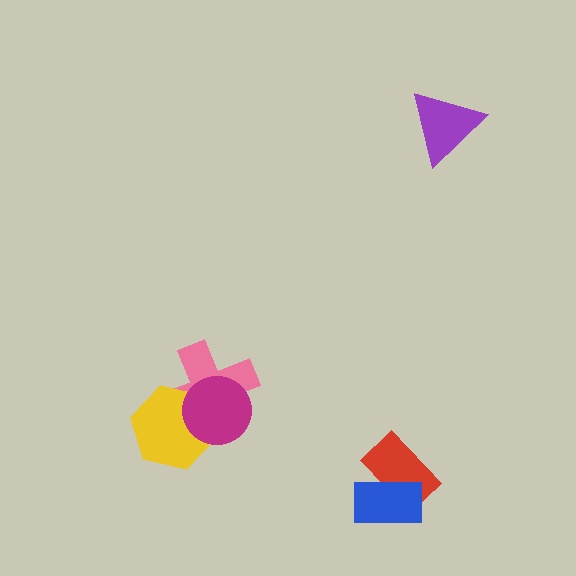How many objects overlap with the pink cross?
2 objects overlap with the pink cross.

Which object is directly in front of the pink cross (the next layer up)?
The yellow hexagon is directly in front of the pink cross.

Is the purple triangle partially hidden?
No, no other shape covers it.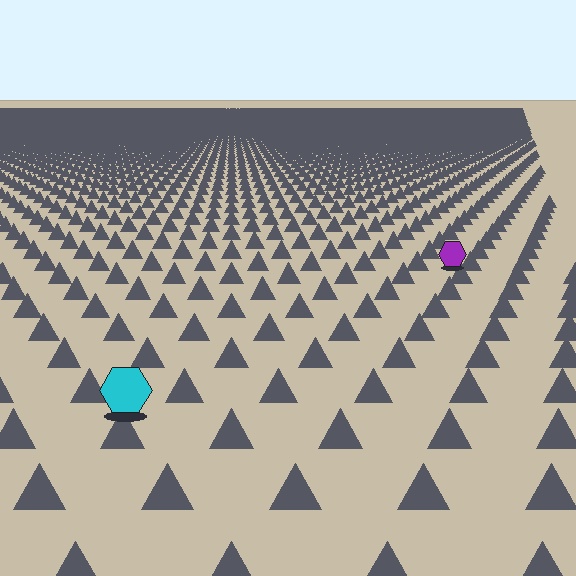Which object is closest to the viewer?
The cyan hexagon is closest. The texture marks near it are larger and more spread out.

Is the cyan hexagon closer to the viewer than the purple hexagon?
Yes. The cyan hexagon is closer — you can tell from the texture gradient: the ground texture is coarser near it.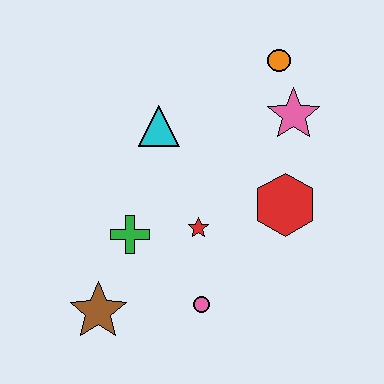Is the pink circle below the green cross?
Yes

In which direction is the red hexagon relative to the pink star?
The red hexagon is below the pink star.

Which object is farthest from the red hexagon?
The brown star is farthest from the red hexagon.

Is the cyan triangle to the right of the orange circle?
No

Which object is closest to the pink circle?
The red star is closest to the pink circle.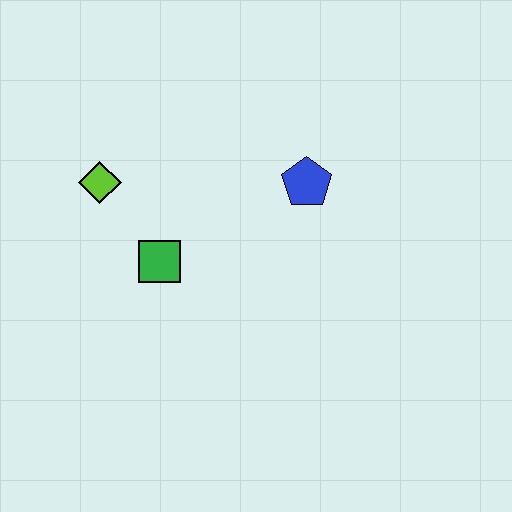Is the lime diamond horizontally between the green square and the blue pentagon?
No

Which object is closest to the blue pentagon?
The green square is closest to the blue pentagon.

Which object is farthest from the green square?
The blue pentagon is farthest from the green square.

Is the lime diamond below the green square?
No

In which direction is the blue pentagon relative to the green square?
The blue pentagon is to the right of the green square.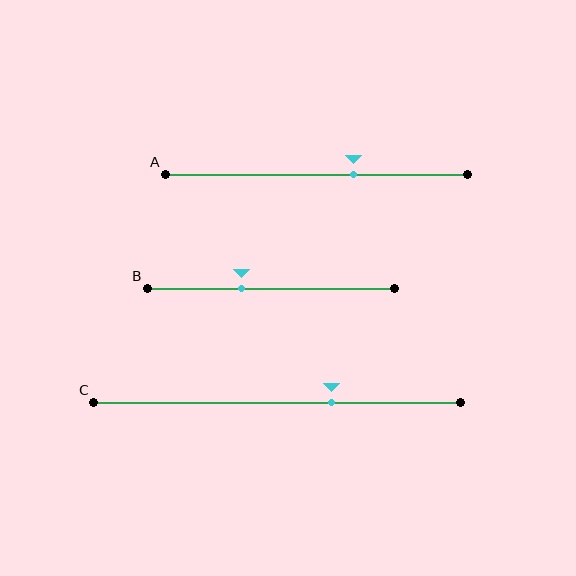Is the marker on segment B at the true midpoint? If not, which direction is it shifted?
No, the marker on segment B is shifted to the left by about 12% of the segment length.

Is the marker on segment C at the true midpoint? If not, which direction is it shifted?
No, the marker on segment C is shifted to the right by about 15% of the segment length.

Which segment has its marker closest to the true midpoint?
Segment B has its marker closest to the true midpoint.